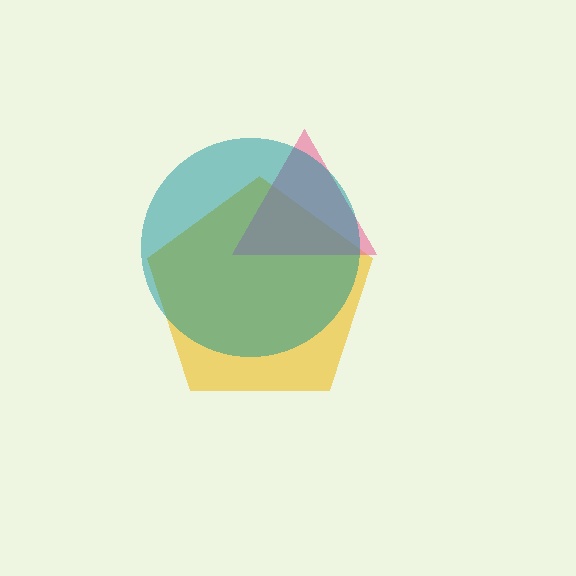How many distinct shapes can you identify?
There are 3 distinct shapes: a yellow pentagon, a pink triangle, a teal circle.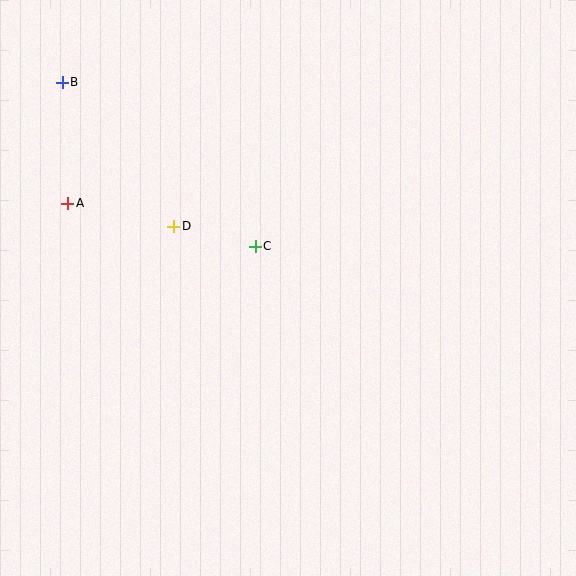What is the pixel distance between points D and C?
The distance between D and C is 84 pixels.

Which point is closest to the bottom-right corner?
Point C is closest to the bottom-right corner.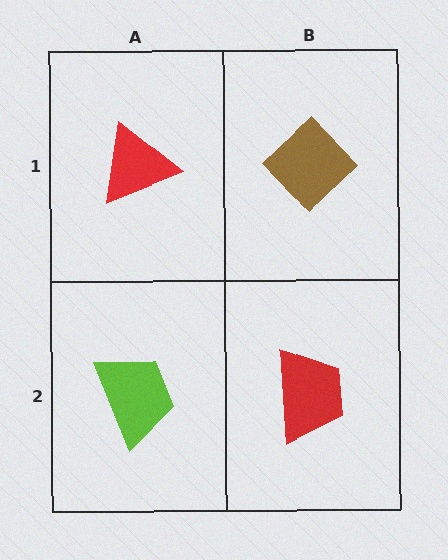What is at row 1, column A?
A red triangle.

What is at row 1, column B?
A brown diamond.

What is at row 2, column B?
A red trapezoid.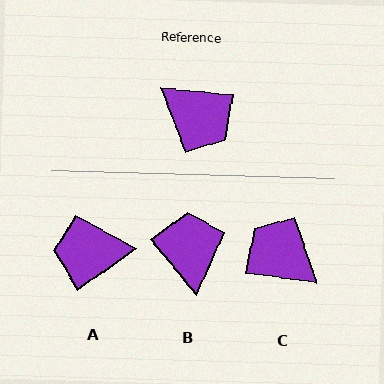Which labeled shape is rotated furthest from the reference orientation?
C, about 178 degrees away.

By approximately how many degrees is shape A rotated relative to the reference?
Approximately 139 degrees clockwise.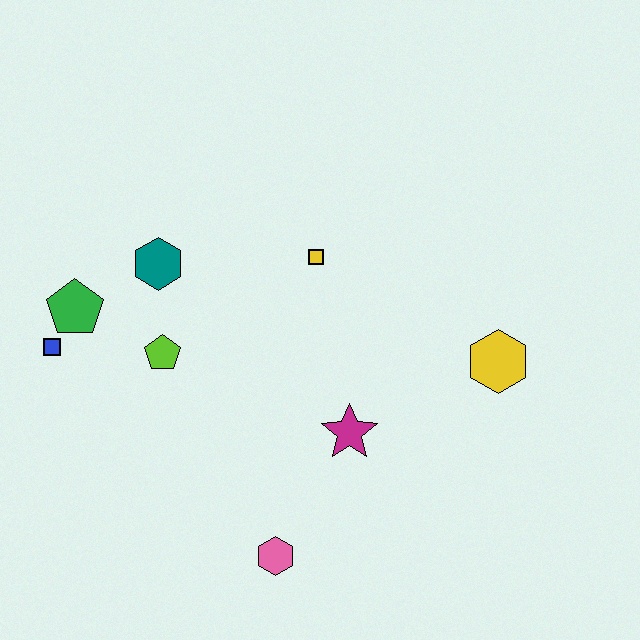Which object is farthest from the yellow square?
The pink hexagon is farthest from the yellow square.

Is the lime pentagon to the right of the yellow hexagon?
No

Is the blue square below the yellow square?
Yes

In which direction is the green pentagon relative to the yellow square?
The green pentagon is to the left of the yellow square.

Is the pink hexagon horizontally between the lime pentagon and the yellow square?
Yes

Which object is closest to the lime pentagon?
The teal hexagon is closest to the lime pentagon.